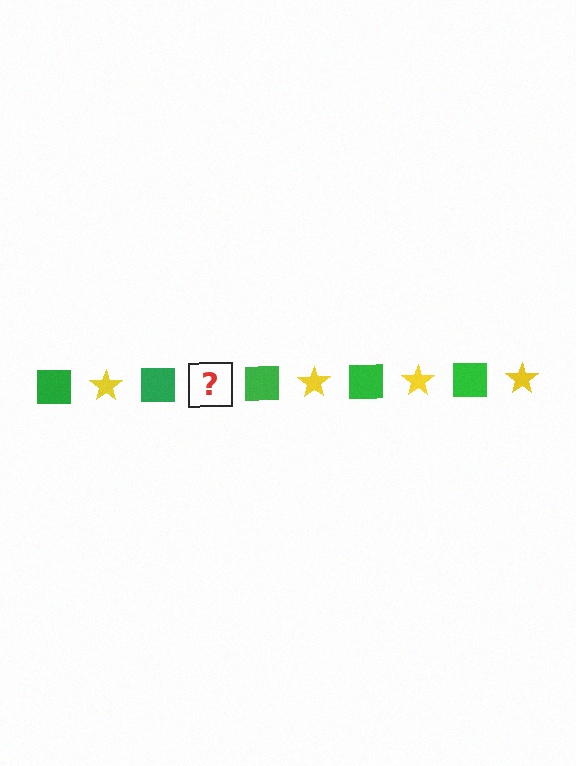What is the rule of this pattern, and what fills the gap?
The rule is that the pattern alternates between green square and yellow star. The gap should be filled with a yellow star.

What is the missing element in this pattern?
The missing element is a yellow star.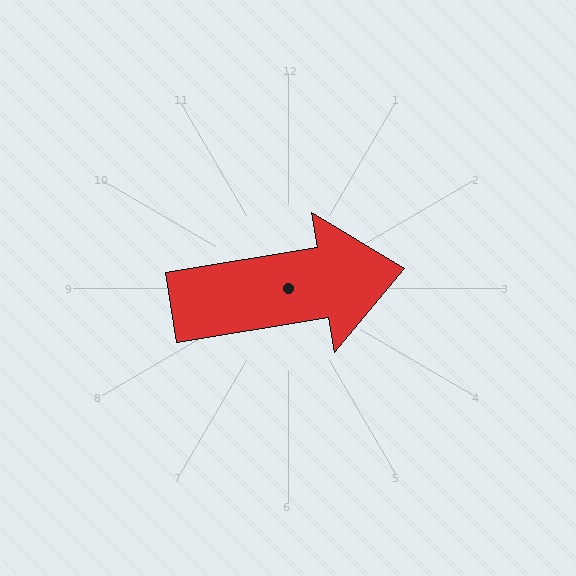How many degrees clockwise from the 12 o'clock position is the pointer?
Approximately 81 degrees.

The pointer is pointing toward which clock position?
Roughly 3 o'clock.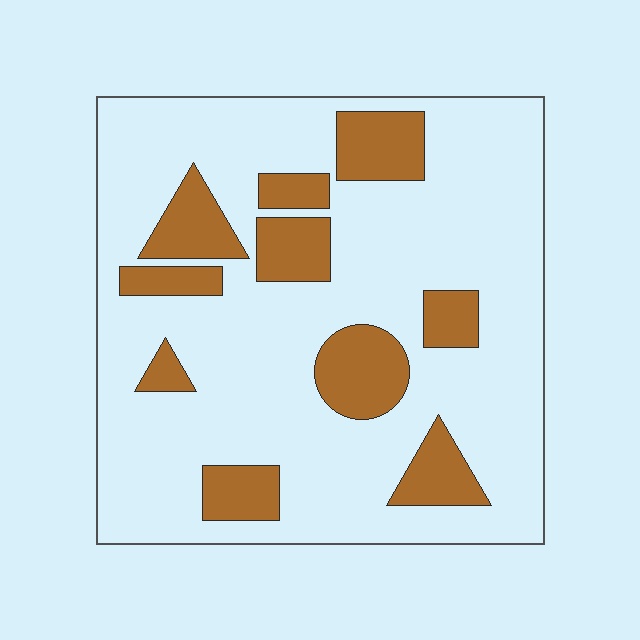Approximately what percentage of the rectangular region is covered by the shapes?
Approximately 20%.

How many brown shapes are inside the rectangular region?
10.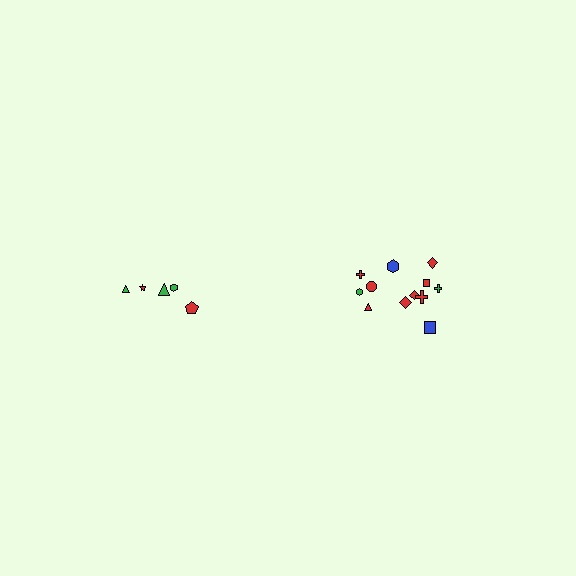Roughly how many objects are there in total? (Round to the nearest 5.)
Roughly 15 objects in total.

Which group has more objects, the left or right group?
The right group.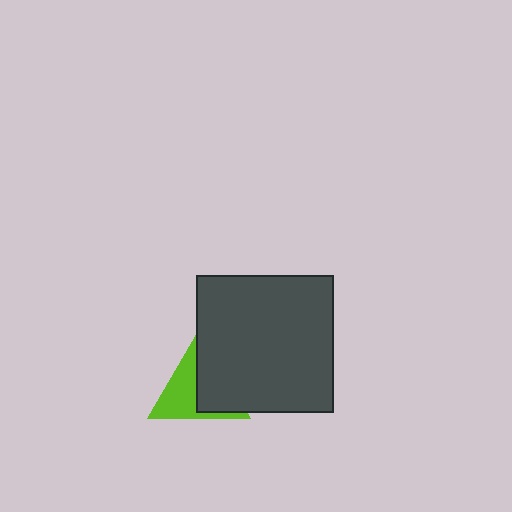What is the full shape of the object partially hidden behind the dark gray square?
The partially hidden object is a lime triangle.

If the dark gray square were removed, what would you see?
You would see the complete lime triangle.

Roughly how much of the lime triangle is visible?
About half of it is visible (roughly 50%).